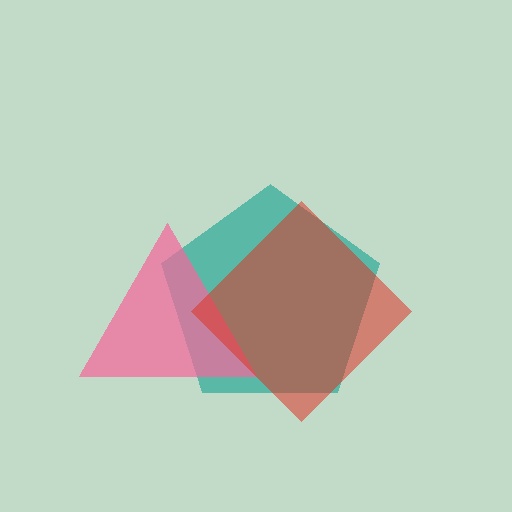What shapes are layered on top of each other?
The layered shapes are: a teal pentagon, a pink triangle, a red diamond.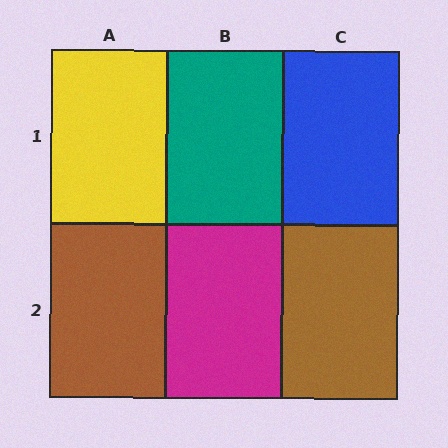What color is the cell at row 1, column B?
Teal.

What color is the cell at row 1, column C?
Blue.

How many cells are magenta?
1 cell is magenta.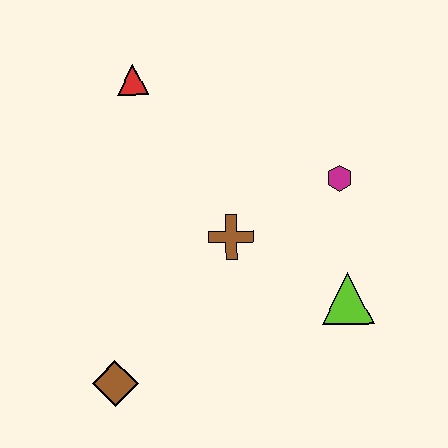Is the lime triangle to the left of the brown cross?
No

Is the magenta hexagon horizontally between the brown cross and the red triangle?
No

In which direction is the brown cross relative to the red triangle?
The brown cross is below the red triangle.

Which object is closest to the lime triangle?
The magenta hexagon is closest to the lime triangle.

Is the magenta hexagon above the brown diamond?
Yes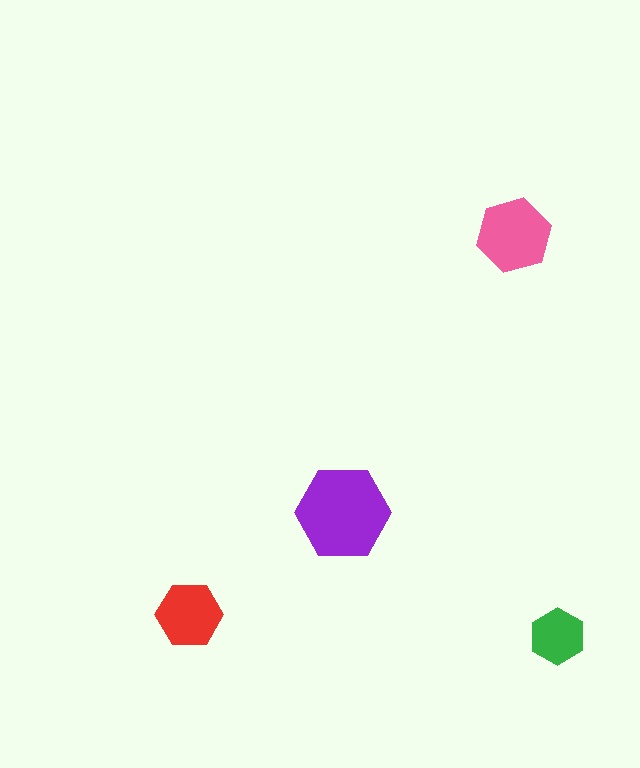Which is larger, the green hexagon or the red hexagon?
The red one.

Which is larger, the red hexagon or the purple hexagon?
The purple one.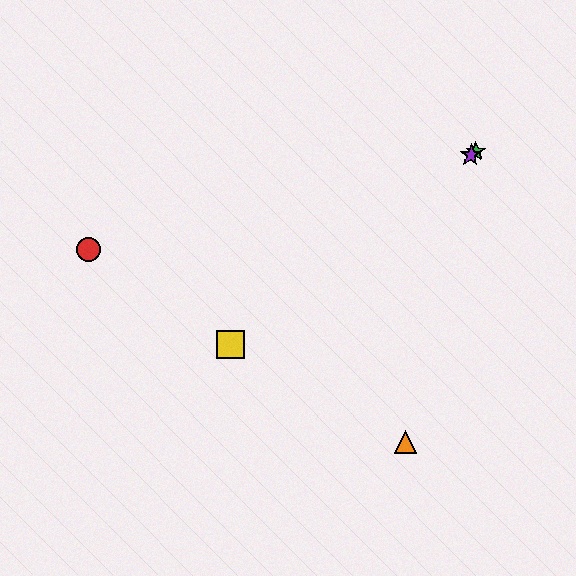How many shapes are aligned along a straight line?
4 shapes (the blue triangle, the green star, the yellow square, the purple star) are aligned along a straight line.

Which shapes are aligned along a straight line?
The blue triangle, the green star, the yellow square, the purple star are aligned along a straight line.